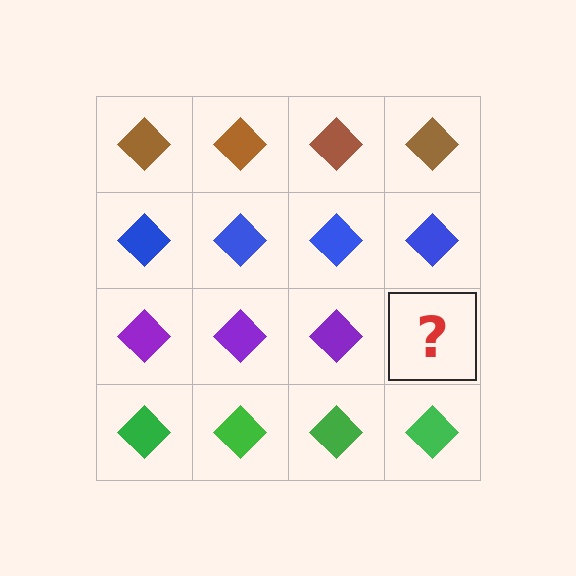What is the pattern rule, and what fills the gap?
The rule is that each row has a consistent color. The gap should be filled with a purple diamond.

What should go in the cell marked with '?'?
The missing cell should contain a purple diamond.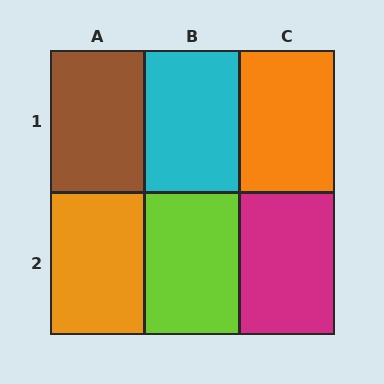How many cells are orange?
2 cells are orange.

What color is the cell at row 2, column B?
Lime.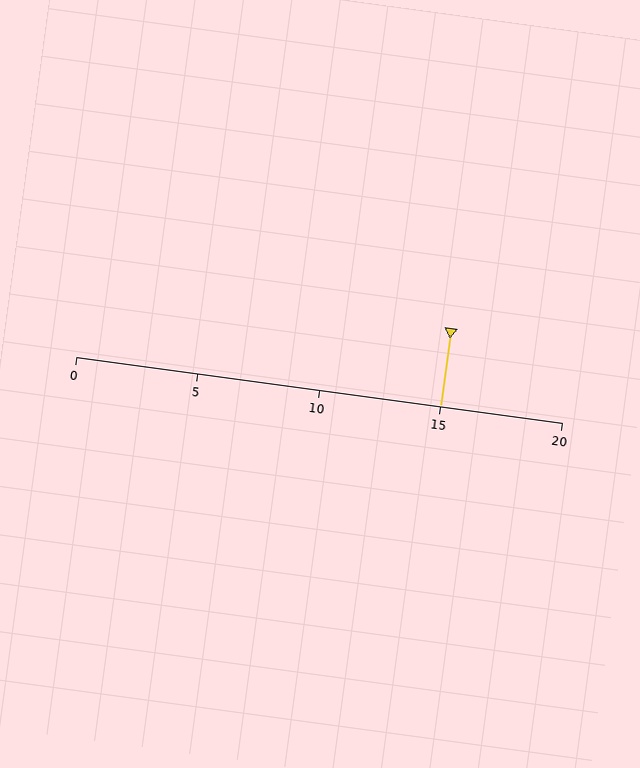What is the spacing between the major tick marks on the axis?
The major ticks are spaced 5 apart.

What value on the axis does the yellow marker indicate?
The marker indicates approximately 15.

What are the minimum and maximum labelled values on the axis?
The axis runs from 0 to 20.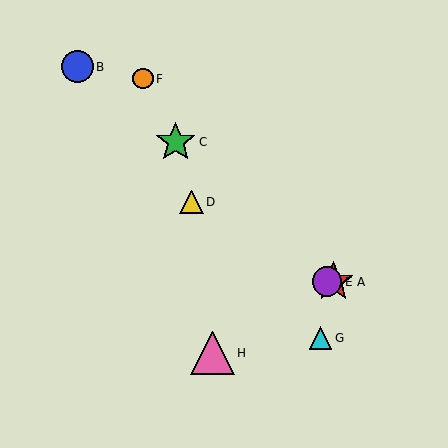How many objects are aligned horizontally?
2 objects (A, E) are aligned horizontally.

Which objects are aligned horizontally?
Objects A, E are aligned horizontally.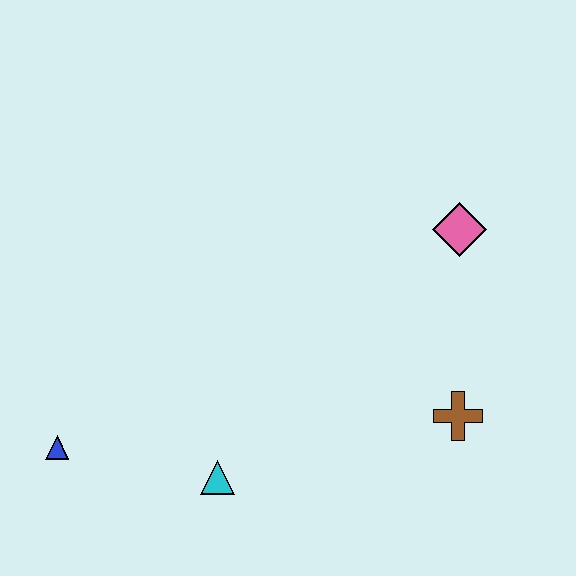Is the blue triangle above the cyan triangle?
Yes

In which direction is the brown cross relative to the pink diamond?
The brown cross is below the pink diamond.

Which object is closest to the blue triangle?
The cyan triangle is closest to the blue triangle.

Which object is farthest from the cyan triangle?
The pink diamond is farthest from the cyan triangle.